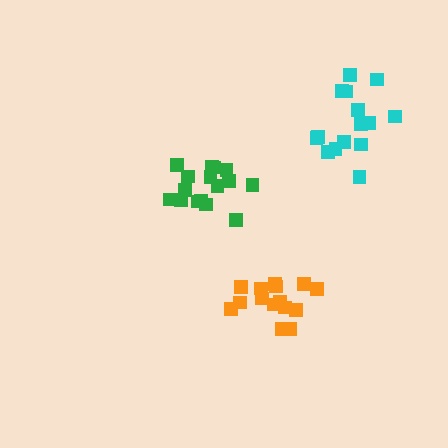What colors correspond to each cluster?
The clusters are colored: green, orange, cyan.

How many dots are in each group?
Group 1: 16 dots, Group 2: 15 dots, Group 3: 15 dots (46 total).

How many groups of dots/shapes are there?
There are 3 groups.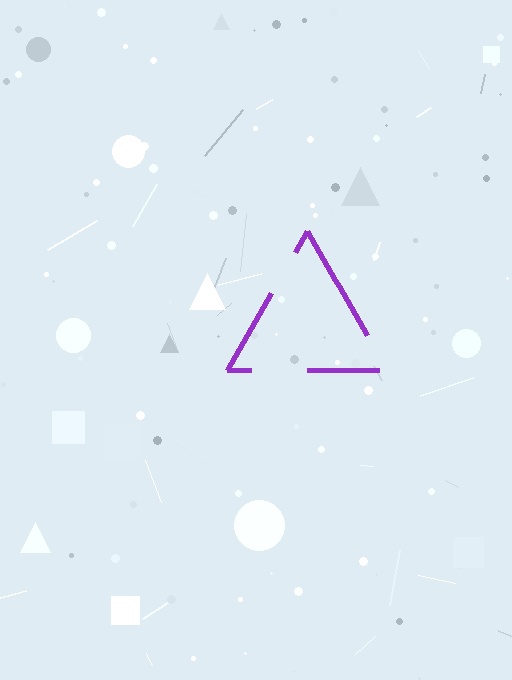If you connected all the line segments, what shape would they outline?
They would outline a triangle.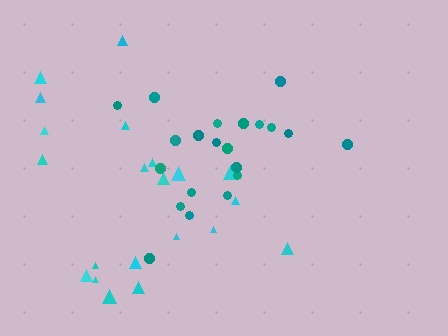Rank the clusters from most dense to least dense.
teal, cyan.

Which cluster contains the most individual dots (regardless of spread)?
Cyan (21).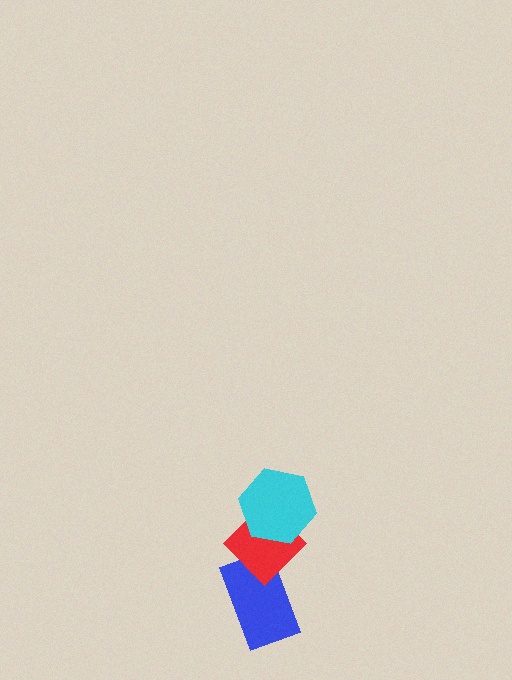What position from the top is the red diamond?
The red diamond is 2nd from the top.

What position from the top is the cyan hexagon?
The cyan hexagon is 1st from the top.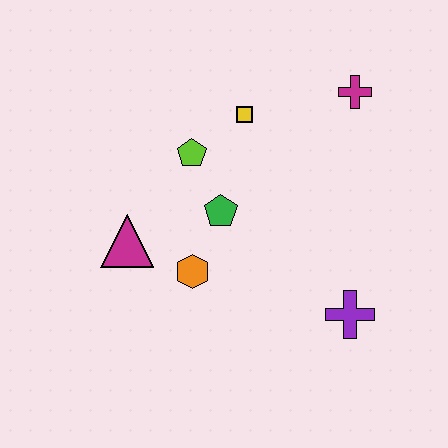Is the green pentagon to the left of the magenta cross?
Yes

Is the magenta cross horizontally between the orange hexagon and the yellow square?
No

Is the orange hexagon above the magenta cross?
No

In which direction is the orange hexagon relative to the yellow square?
The orange hexagon is below the yellow square.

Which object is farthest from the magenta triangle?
The magenta cross is farthest from the magenta triangle.